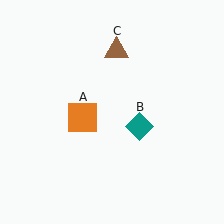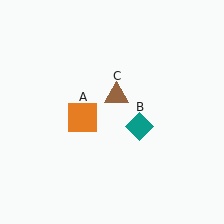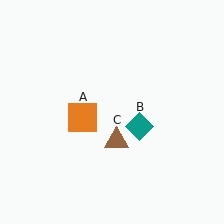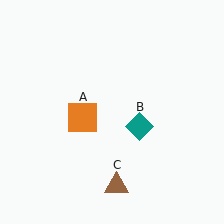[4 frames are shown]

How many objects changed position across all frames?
1 object changed position: brown triangle (object C).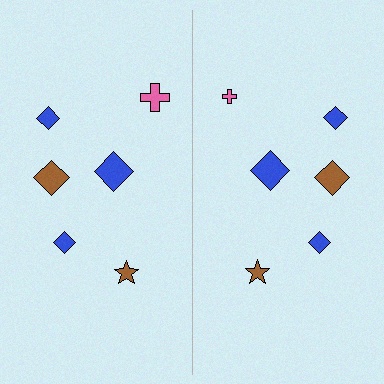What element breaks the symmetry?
The pink cross on the right side has a different size than its mirror counterpart.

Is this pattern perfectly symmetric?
No, the pattern is not perfectly symmetric. The pink cross on the right side has a different size than its mirror counterpart.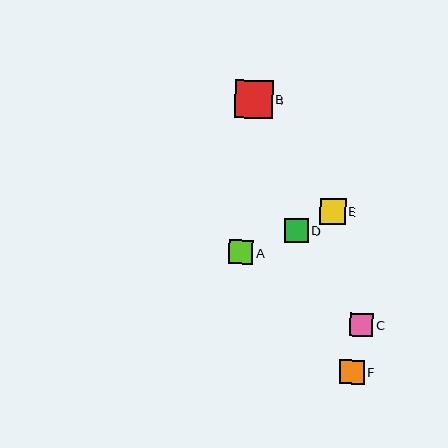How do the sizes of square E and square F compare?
Square E and square F are approximately the same size.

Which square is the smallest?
Square C is the smallest with a size of approximately 24 pixels.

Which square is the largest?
Square B is the largest with a size of approximately 38 pixels.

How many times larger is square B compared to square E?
Square B is approximately 1.5 times the size of square E.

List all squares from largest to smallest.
From largest to smallest: B, E, D, A, F, C.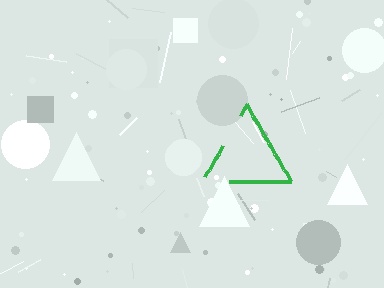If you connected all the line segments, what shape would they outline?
They would outline a triangle.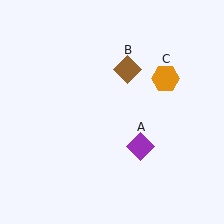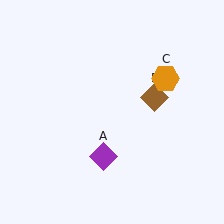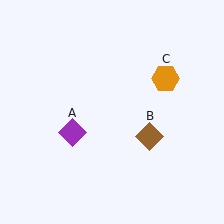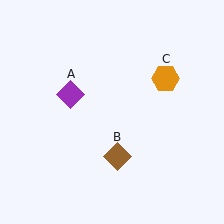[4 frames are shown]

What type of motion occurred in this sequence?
The purple diamond (object A), brown diamond (object B) rotated clockwise around the center of the scene.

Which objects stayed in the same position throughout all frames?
Orange hexagon (object C) remained stationary.